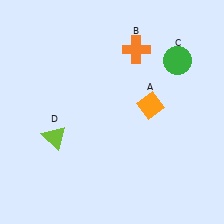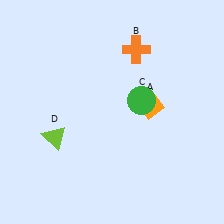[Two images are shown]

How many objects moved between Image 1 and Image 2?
1 object moved between the two images.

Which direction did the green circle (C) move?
The green circle (C) moved down.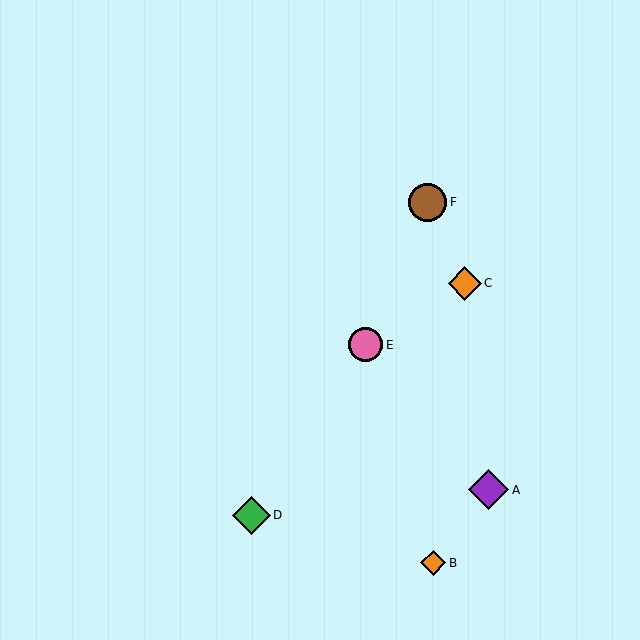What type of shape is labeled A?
Shape A is a purple diamond.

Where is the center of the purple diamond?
The center of the purple diamond is at (489, 490).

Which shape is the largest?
The purple diamond (labeled A) is the largest.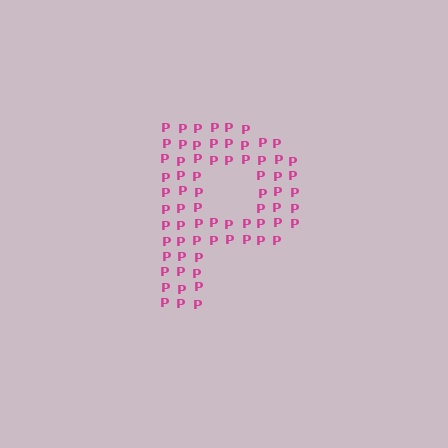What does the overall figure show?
The overall figure shows the letter P.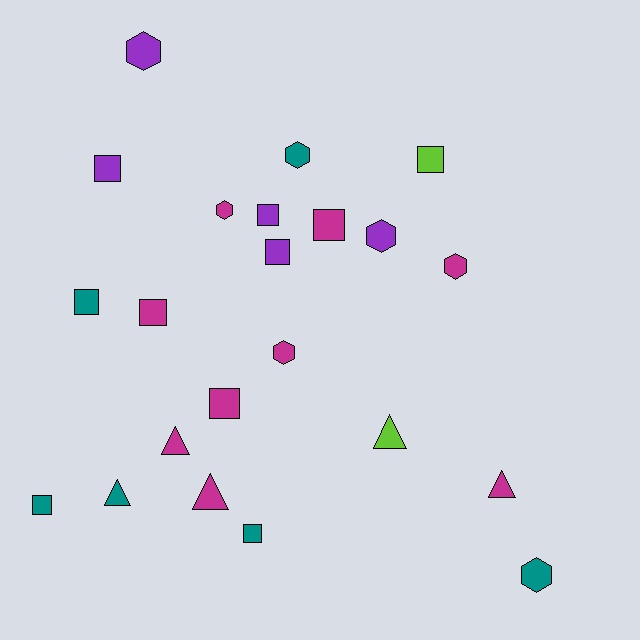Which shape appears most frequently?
Square, with 10 objects.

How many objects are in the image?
There are 22 objects.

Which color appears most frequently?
Magenta, with 9 objects.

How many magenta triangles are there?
There are 3 magenta triangles.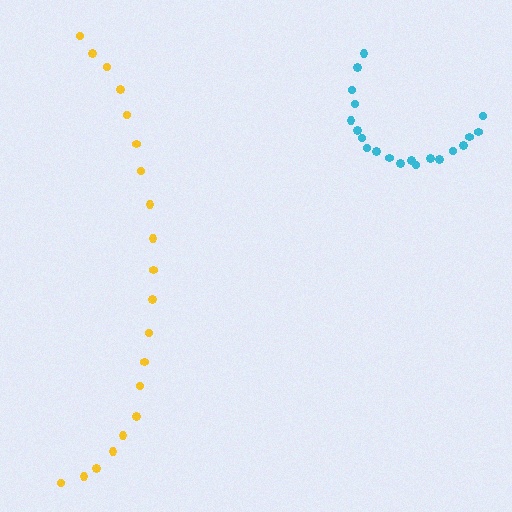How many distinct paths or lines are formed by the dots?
There are 2 distinct paths.